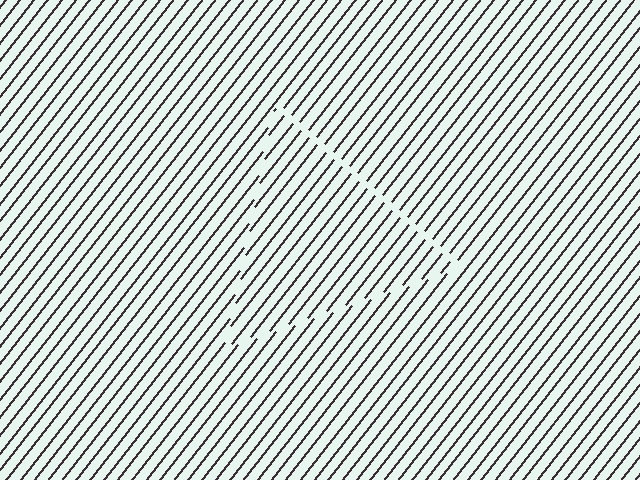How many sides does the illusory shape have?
3 sides — the line-ends trace a triangle.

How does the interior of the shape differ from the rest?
The interior of the shape contains the same grating, shifted by half a period — the contour is defined by the phase discontinuity where line-ends from the inner and outer gratings abut.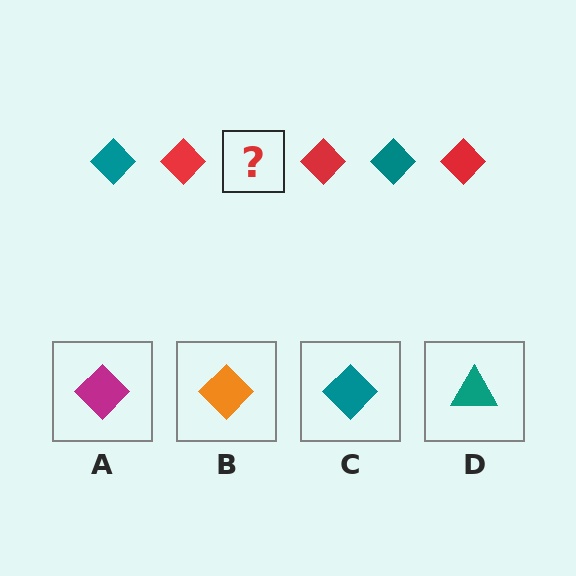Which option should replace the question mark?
Option C.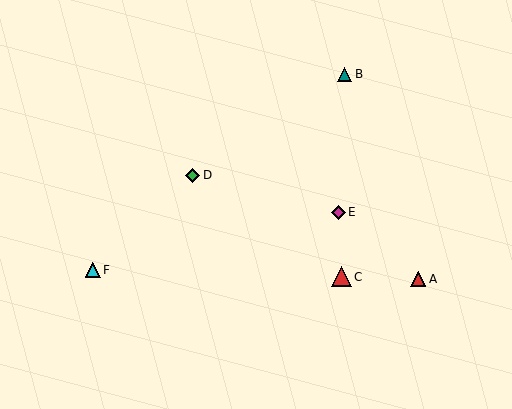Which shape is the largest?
The red triangle (labeled C) is the largest.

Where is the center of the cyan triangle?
The center of the cyan triangle is at (93, 270).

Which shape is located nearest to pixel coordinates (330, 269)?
The red triangle (labeled C) at (341, 277) is nearest to that location.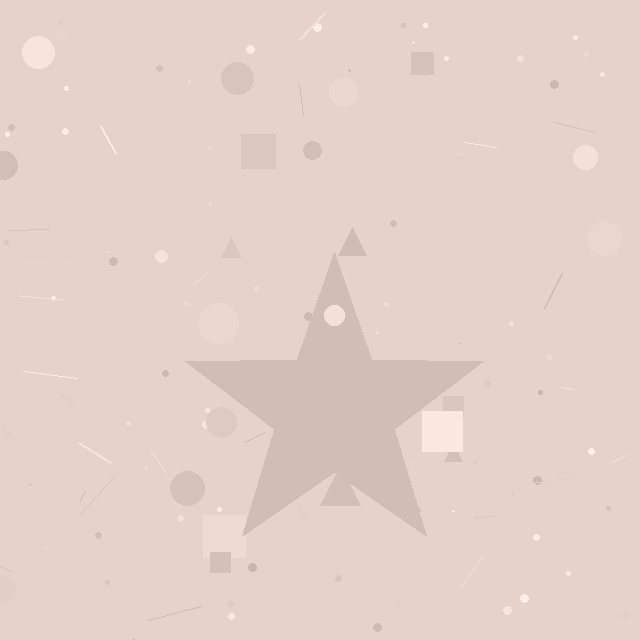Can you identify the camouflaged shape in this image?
The camouflaged shape is a star.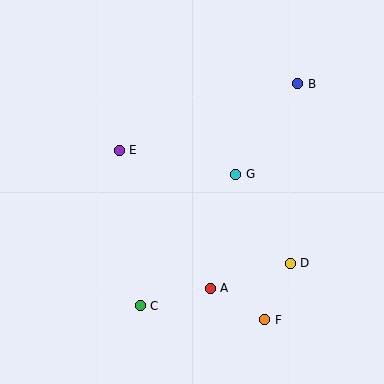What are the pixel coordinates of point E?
Point E is at (119, 150).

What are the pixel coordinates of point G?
Point G is at (236, 174).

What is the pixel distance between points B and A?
The distance between B and A is 222 pixels.